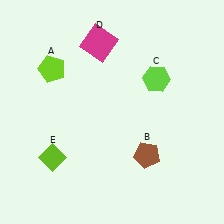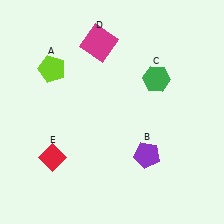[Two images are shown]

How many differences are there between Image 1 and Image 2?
There are 3 differences between the two images.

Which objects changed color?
B changed from brown to purple. C changed from lime to green. E changed from lime to red.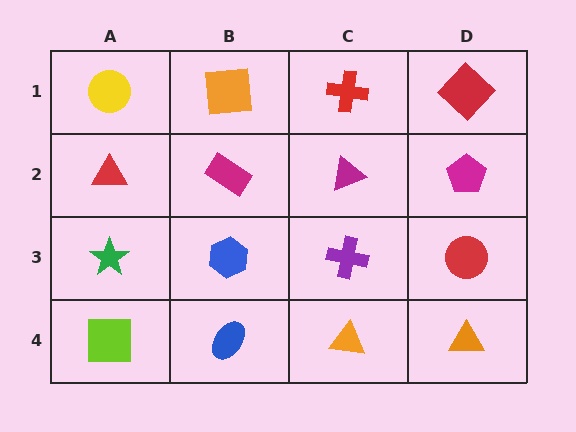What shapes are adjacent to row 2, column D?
A red diamond (row 1, column D), a red circle (row 3, column D), a magenta triangle (row 2, column C).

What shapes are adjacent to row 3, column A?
A red triangle (row 2, column A), a lime square (row 4, column A), a blue hexagon (row 3, column B).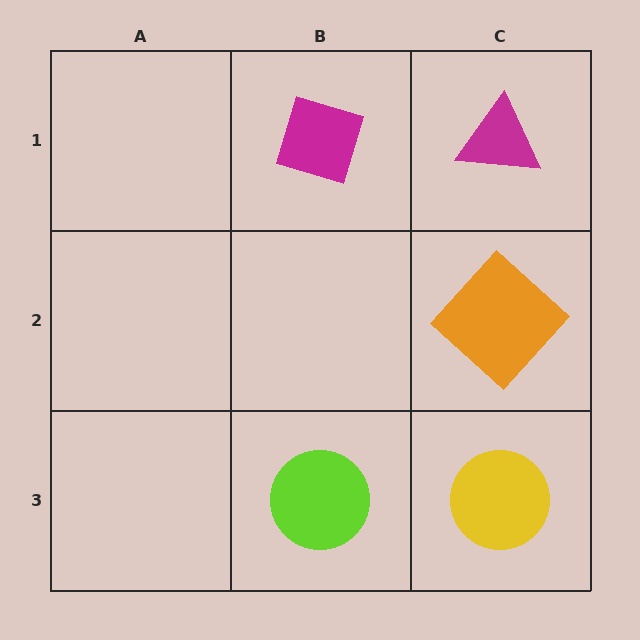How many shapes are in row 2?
1 shape.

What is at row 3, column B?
A lime circle.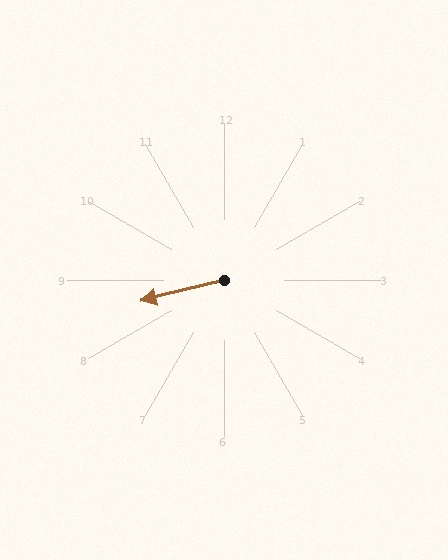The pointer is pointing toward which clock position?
Roughly 9 o'clock.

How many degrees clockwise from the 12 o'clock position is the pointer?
Approximately 256 degrees.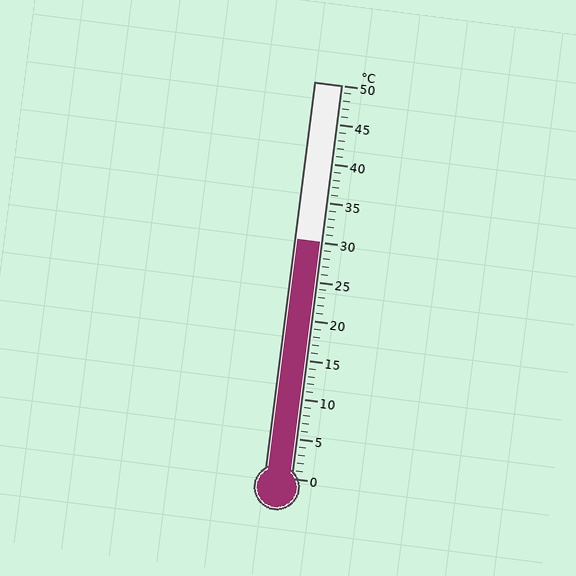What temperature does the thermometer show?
The thermometer shows approximately 30°C.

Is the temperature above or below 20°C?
The temperature is above 20°C.